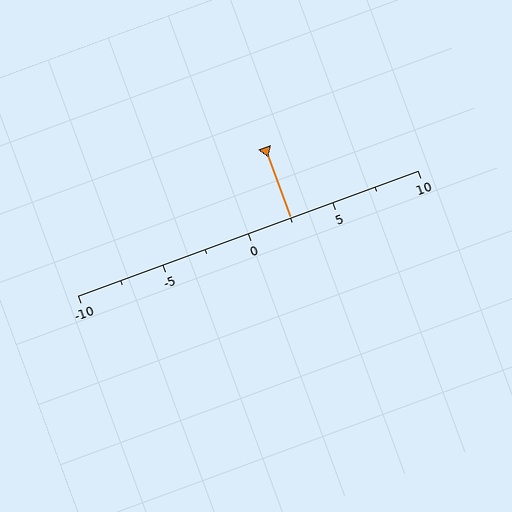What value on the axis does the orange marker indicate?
The marker indicates approximately 2.5.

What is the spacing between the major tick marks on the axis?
The major ticks are spaced 5 apart.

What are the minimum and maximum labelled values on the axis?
The axis runs from -10 to 10.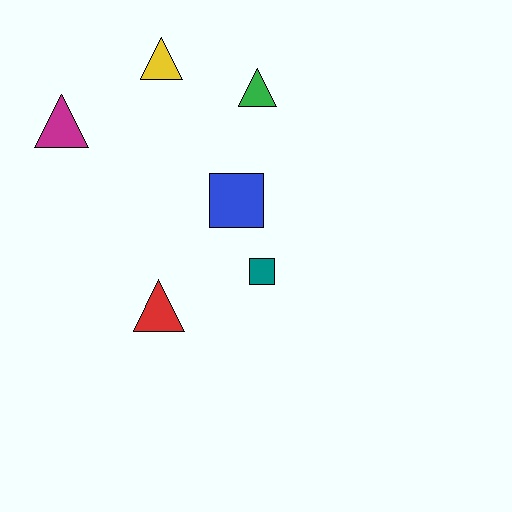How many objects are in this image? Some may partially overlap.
There are 6 objects.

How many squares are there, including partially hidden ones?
There are 2 squares.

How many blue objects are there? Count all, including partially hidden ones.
There is 1 blue object.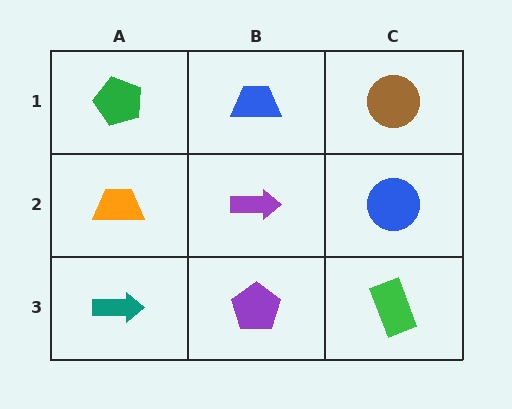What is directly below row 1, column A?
An orange trapezoid.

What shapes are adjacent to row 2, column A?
A green pentagon (row 1, column A), a teal arrow (row 3, column A), a purple arrow (row 2, column B).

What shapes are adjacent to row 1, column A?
An orange trapezoid (row 2, column A), a blue trapezoid (row 1, column B).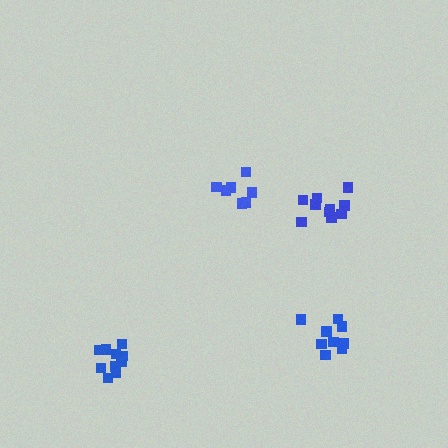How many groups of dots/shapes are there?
There are 4 groups.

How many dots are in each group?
Group 1: 8 dots, Group 2: 10 dots, Group 3: 9 dots, Group 4: 10 dots (37 total).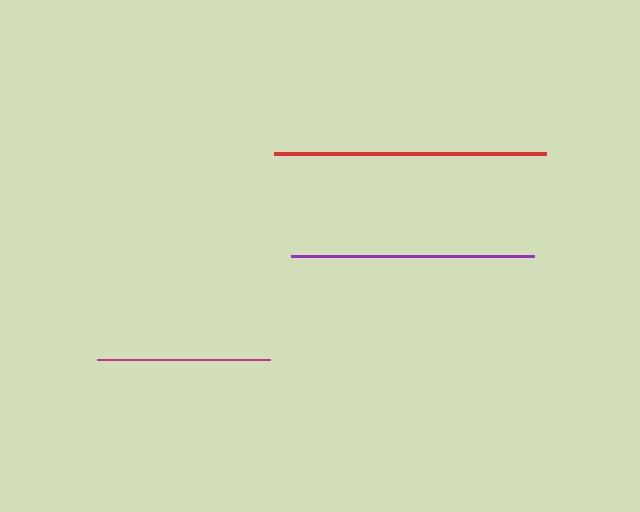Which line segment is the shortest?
The magenta line is the shortest at approximately 173 pixels.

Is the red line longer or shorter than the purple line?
The red line is longer than the purple line.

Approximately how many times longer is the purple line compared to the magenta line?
The purple line is approximately 1.4 times the length of the magenta line.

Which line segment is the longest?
The red line is the longest at approximately 272 pixels.